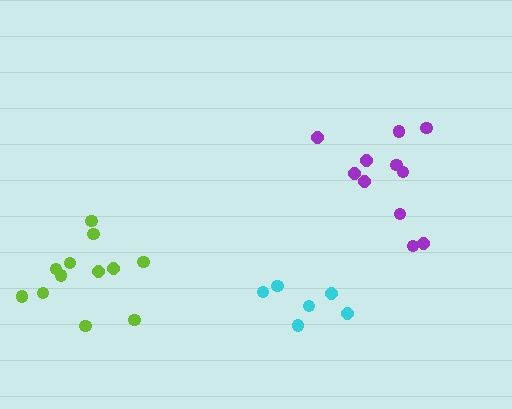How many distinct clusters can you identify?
There are 3 distinct clusters.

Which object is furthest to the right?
The purple cluster is rightmost.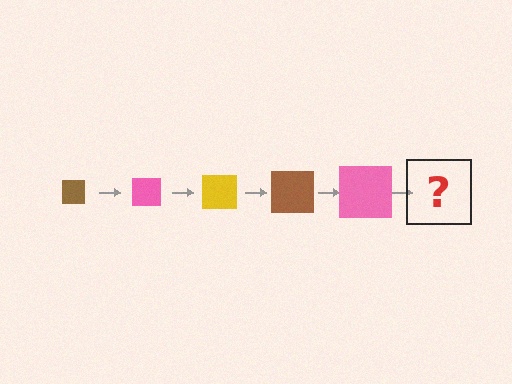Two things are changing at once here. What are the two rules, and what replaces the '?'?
The two rules are that the square grows larger each step and the color cycles through brown, pink, and yellow. The '?' should be a yellow square, larger than the previous one.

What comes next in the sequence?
The next element should be a yellow square, larger than the previous one.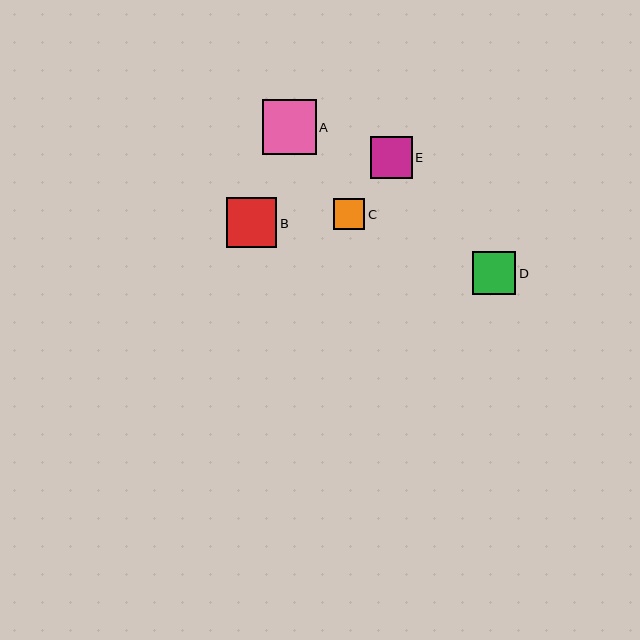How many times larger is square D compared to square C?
Square D is approximately 1.4 times the size of square C.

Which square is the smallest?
Square C is the smallest with a size of approximately 31 pixels.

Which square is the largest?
Square A is the largest with a size of approximately 54 pixels.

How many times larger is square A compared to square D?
Square A is approximately 1.3 times the size of square D.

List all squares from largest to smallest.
From largest to smallest: A, B, D, E, C.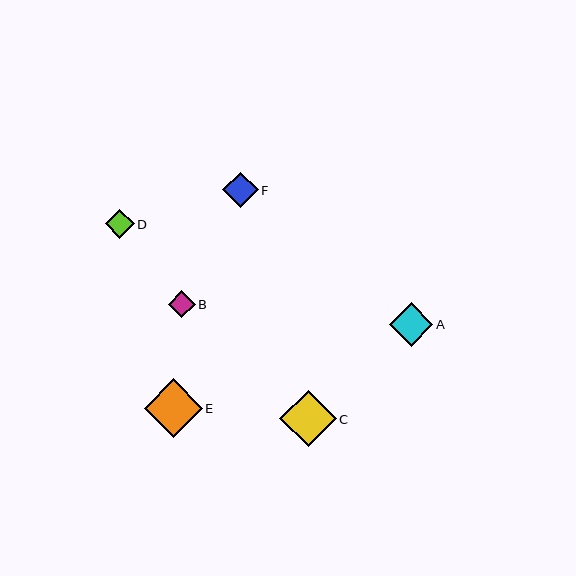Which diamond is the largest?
Diamond E is the largest with a size of approximately 58 pixels.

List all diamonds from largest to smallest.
From largest to smallest: E, C, A, F, D, B.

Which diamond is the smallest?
Diamond B is the smallest with a size of approximately 27 pixels.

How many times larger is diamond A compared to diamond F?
Diamond A is approximately 1.2 times the size of diamond F.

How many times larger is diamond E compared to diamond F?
Diamond E is approximately 1.6 times the size of diamond F.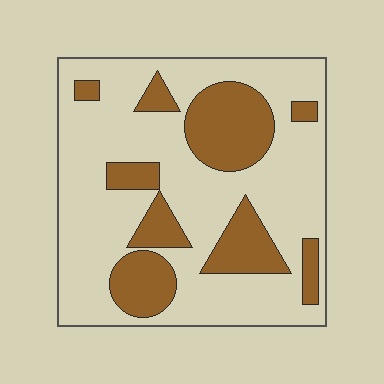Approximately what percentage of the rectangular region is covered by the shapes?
Approximately 30%.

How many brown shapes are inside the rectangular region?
9.